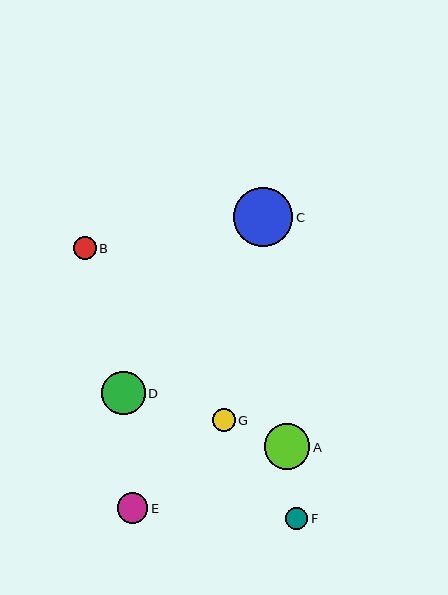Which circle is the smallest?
Circle F is the smallest with a size of approximately 22 pixels.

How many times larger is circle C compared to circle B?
Circle C is approximately 2.6 times the size of circle B.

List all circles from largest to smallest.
From largest to smallest: C, A, D, E, G, B, F.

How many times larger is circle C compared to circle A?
Circle C is approximately 1.3 times the size of circle A.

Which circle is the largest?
Circle C is the largest with a size of approximately 59 pixels.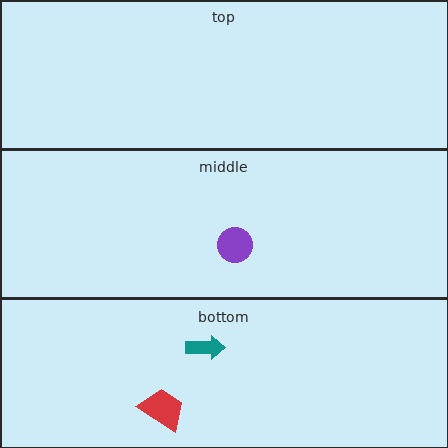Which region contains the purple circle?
The middle region.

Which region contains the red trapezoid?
The bottom region.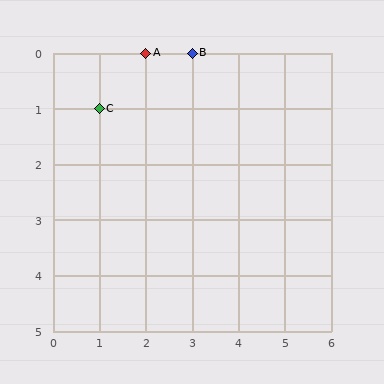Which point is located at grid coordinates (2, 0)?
Point A is at (2, 0).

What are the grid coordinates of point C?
Point C is at grid coordinates (1, 1).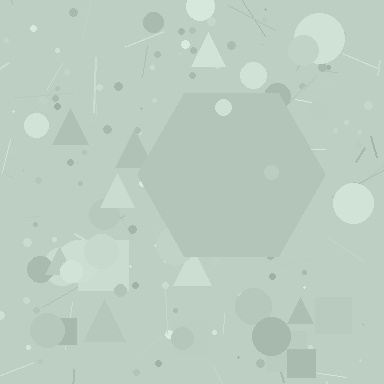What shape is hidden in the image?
A hexagon is hidden in the image.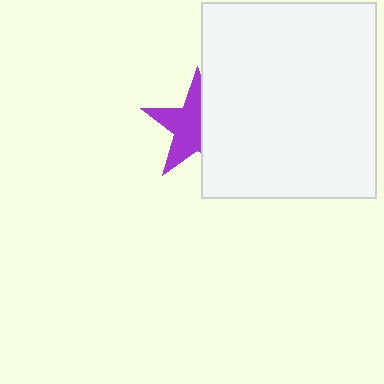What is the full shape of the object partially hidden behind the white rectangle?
The partially hidden object is a purple star.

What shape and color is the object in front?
The object in front is a white rectangle.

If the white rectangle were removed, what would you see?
You would see the complete purple star.